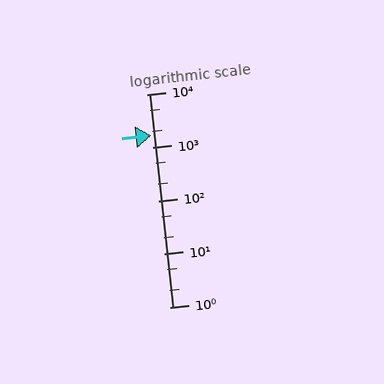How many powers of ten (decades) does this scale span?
The scale spans 4 decades, from 1 to 10000.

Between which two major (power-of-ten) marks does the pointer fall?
The pointer is between 1000 and 10000.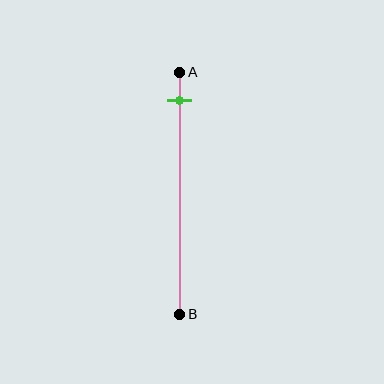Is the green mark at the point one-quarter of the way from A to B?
No, the mark is at about 10% from A, not at the 25% one-quarter point.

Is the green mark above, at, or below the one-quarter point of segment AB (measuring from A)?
The green mark is above the one-quarter point of segment AB.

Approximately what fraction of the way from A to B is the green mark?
The green mark is approximately 10% of the way from A to B.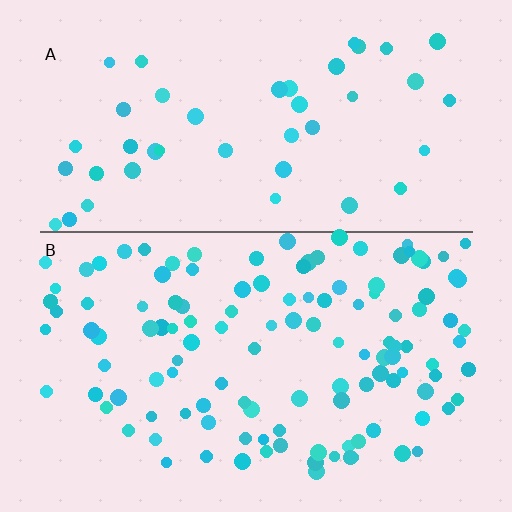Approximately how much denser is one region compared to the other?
Approximately 2.7× — region B over region A.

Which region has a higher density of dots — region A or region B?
B (the bottom).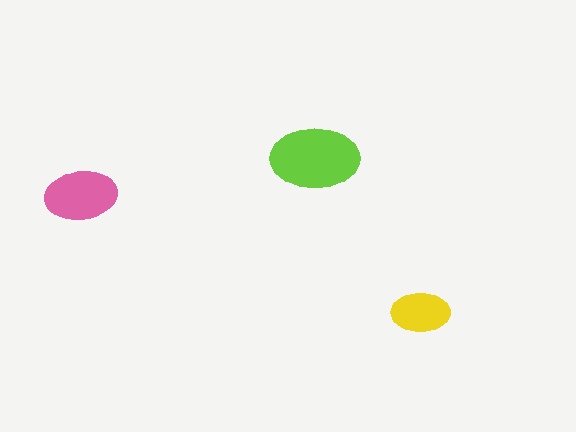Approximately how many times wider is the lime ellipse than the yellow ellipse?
About 1.5 times wider.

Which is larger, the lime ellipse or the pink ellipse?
The lime one.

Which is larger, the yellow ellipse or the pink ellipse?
The pink one.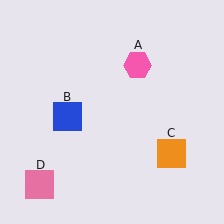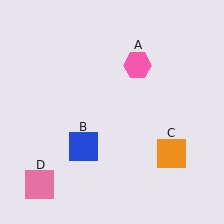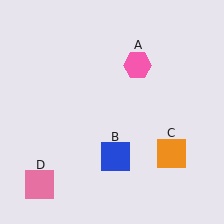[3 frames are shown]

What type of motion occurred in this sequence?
The blue square (object B) rotated counterclockwise around the center of the scene.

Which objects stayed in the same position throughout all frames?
Pink hexagon (object A) and orange square (object C) and pink square (object D) remained stationary.